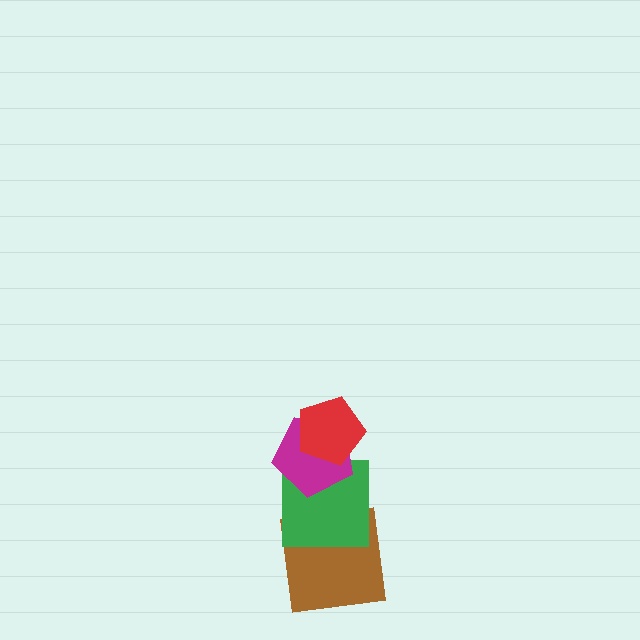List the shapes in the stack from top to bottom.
From top to bottom: the red pentagon, the magenta pentagon, the green square, the brown square.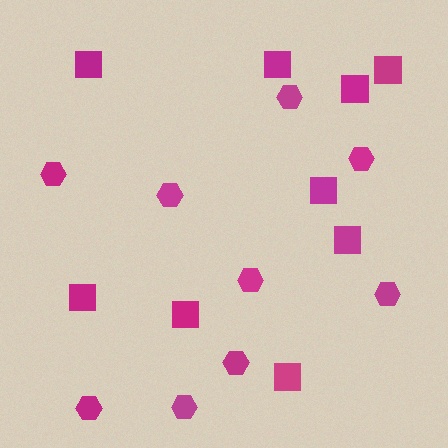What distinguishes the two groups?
There are 2 groups: one group of hexagons (9) and one group of squares (9).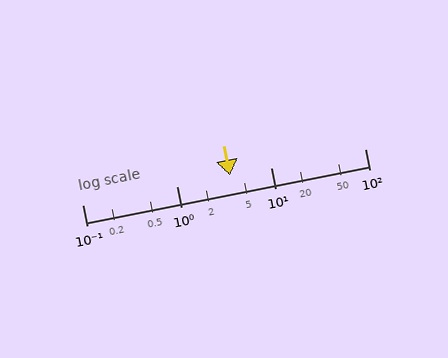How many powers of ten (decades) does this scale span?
The scale spans 3 decades, from 0.1 to 100.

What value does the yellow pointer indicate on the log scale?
The pointer indicates approximately 3.7.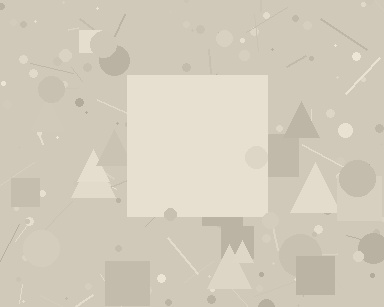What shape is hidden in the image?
A square is hidden in the image.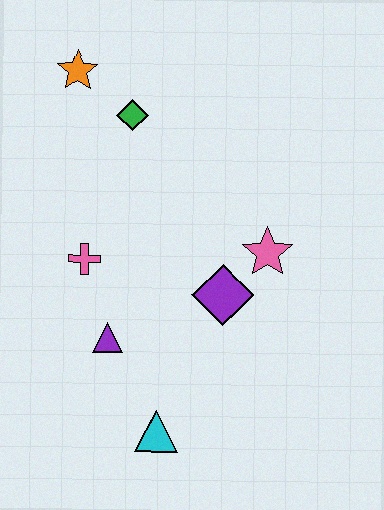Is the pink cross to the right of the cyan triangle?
No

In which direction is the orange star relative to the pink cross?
The orange star is above the pink cross.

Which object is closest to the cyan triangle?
The purple triangle is closest to the cyan triangle.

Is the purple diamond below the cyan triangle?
No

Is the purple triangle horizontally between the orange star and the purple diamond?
Yes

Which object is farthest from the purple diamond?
The orange star is farthest from the purple diamond.